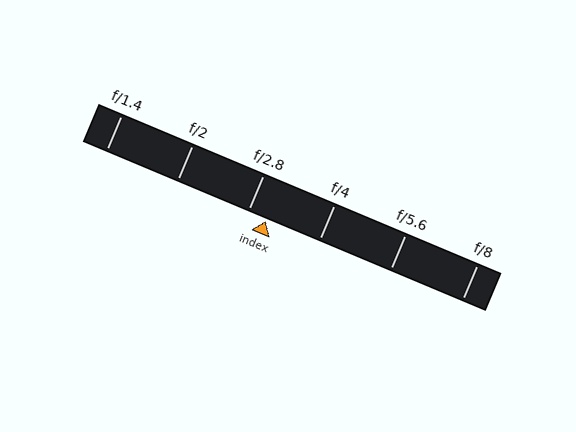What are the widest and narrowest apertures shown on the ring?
The widest aperture shown is f/1.4 and the narrowest is f/8.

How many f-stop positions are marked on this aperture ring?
There are 6 f-stop positions marked.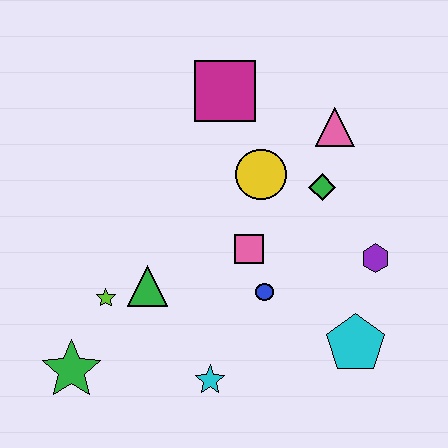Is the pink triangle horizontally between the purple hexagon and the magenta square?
Yes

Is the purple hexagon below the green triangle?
No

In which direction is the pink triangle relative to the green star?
The pink triangle is to the right of the green star.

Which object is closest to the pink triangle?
The green diamond is closest to the pink triangle.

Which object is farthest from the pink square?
The green star is farthest from the pink square.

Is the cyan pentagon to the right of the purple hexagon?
No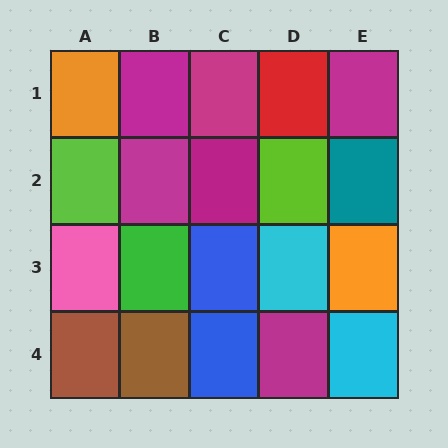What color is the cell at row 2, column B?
Magenta.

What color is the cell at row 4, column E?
Cyan.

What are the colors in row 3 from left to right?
Pink, green, blue, cyan, orange.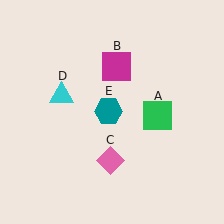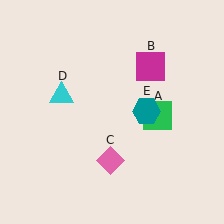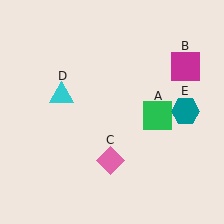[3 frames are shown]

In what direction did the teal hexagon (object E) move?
The teal hexagon (object E) moved right.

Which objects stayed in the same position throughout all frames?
Green square (object A) and pink diamond (object C) and cyan triangle (object D) remained stationary.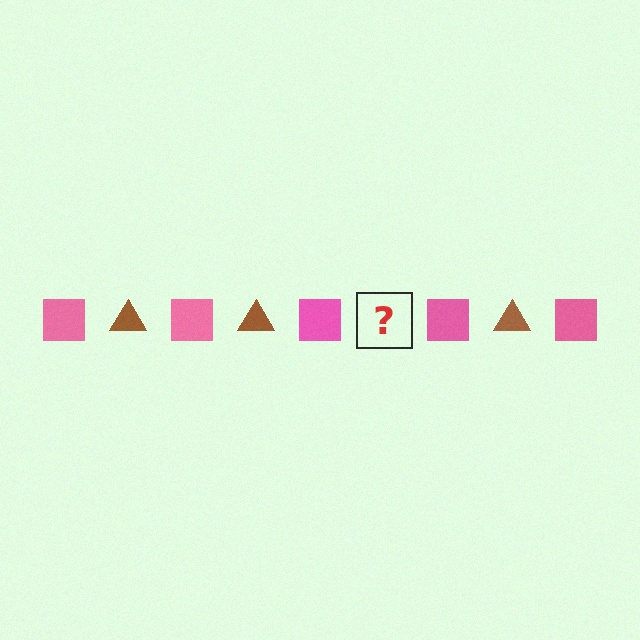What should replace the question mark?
The question mark should be replaced with a brown triangle.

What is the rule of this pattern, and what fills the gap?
The rule is that the pattern alternates between pink square and brown triangle. The gap should be filled with a brown triangle.